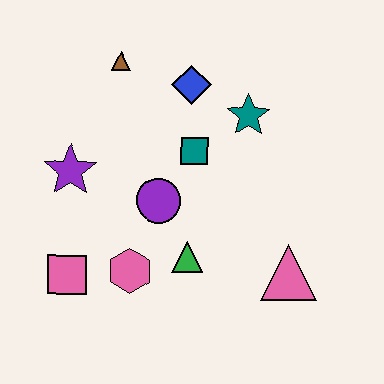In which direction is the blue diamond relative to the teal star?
The blue diamond is to the left of the teal star.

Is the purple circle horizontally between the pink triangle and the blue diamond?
No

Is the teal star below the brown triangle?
Yes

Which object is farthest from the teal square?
The pink square is farthest from the teal square.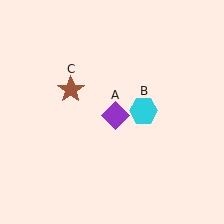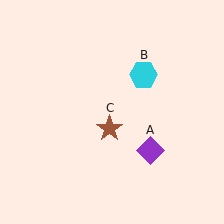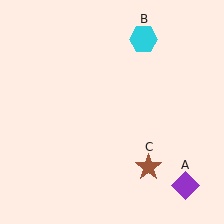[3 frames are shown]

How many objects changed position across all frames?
3 objects changed position: purple diamond (object A), cyan hexagon (object B), brown star (object C).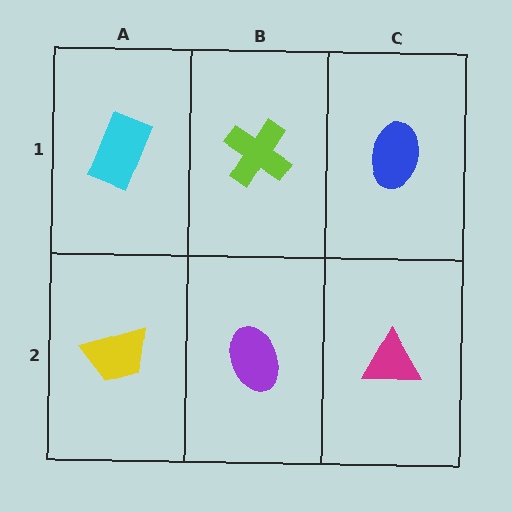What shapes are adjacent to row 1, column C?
A magenta triangle (row 2, column C), a lime cross (row 1, column B).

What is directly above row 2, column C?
A blue ellipse.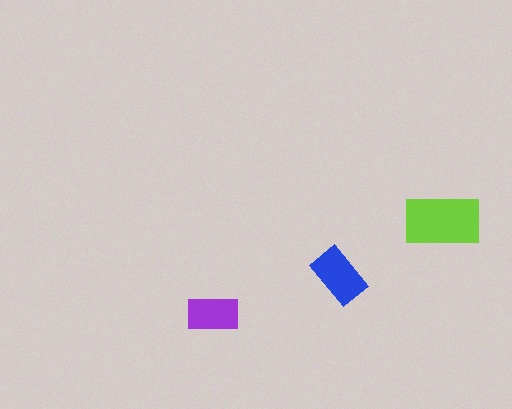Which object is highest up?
The lime rectangle is topmost.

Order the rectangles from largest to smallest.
the lime one, the blue one, the purple one.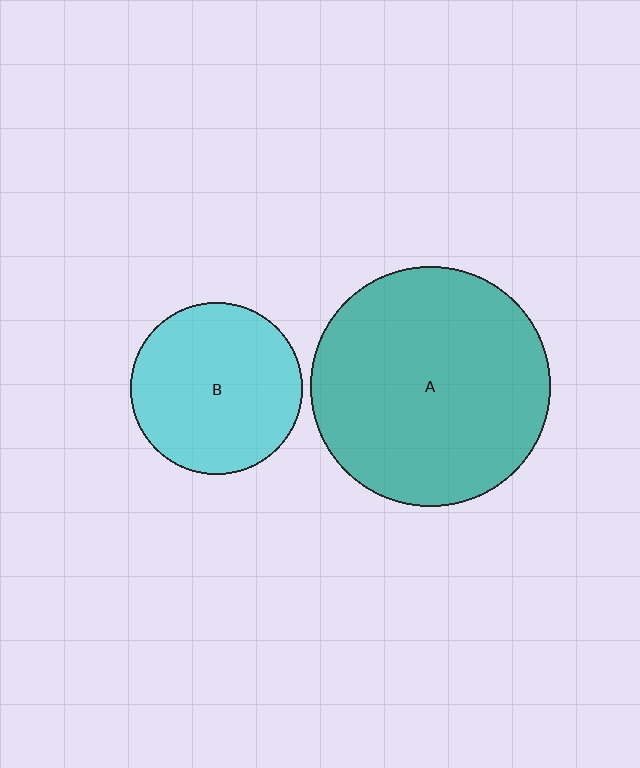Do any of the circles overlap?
No, none of the circles overlap.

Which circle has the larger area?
Circle A (teal).